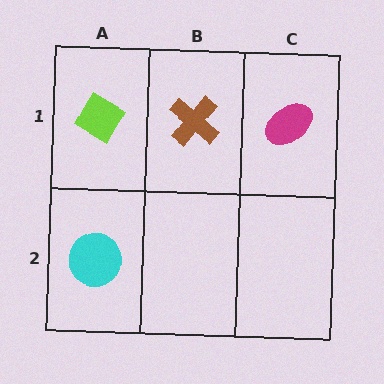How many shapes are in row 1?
3 shapes.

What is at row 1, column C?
A magenta ellipse.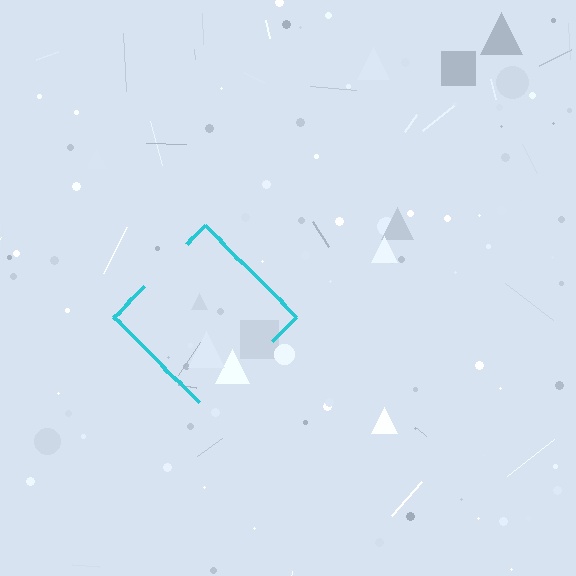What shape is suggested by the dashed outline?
The dashed outline suggests a diamond.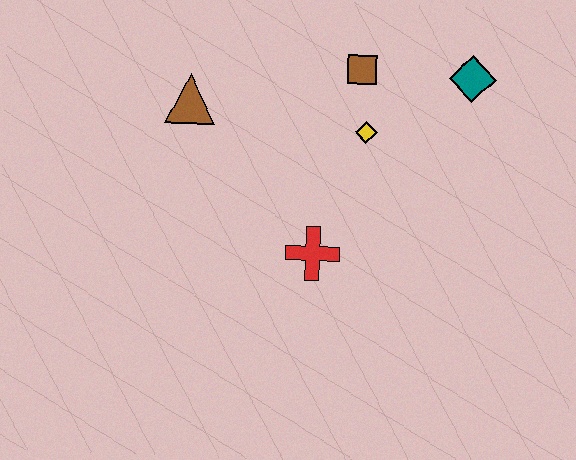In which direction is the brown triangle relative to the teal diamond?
The brown triangle is to the left of the teal diamond.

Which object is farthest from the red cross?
The teal diamond is farthest from the red cross.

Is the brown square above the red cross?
Yes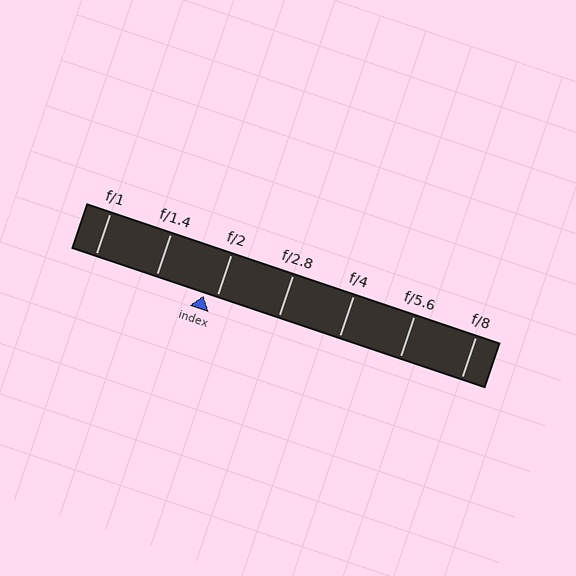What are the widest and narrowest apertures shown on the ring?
The widest aperture shown is f/1 and the narrowest is f/8.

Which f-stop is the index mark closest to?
The index mark is closest to f/2.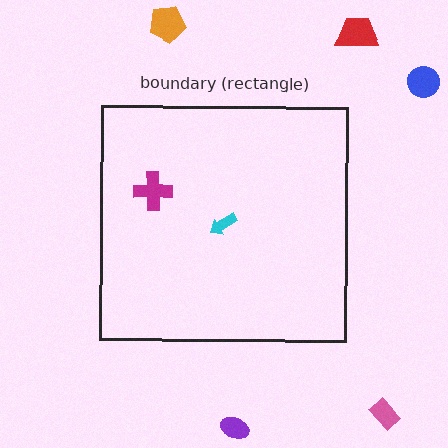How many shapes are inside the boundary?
2 inside, 5 outside.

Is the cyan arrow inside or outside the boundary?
Inside.